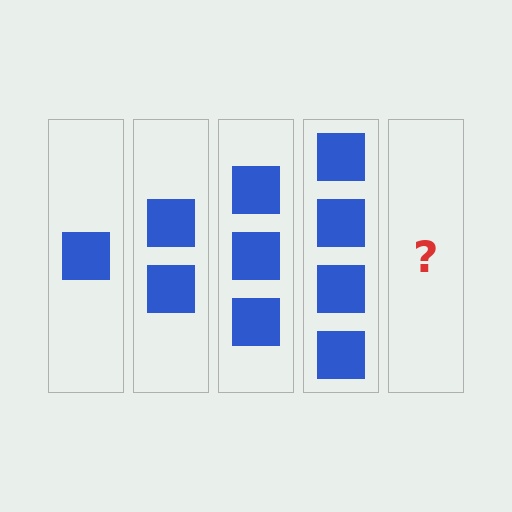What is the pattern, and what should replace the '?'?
The pattern is that each step adds one more square. The '?' should be 5 squares.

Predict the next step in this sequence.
The next step is 5 squares.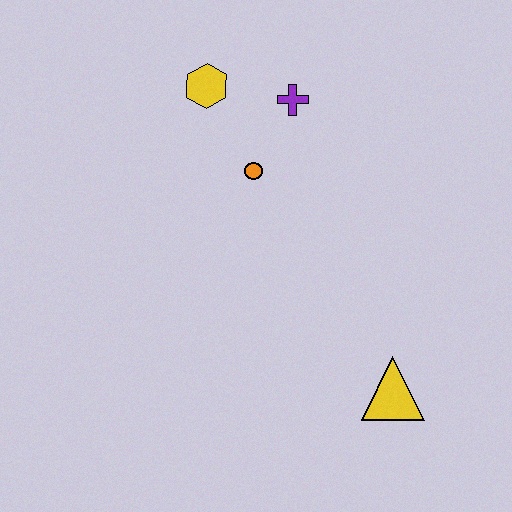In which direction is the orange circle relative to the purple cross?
The orange circle is below the purple cross.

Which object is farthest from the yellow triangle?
The yellow hexagon is farthest from the yellow triangle.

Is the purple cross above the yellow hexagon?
No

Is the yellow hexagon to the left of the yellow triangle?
Yes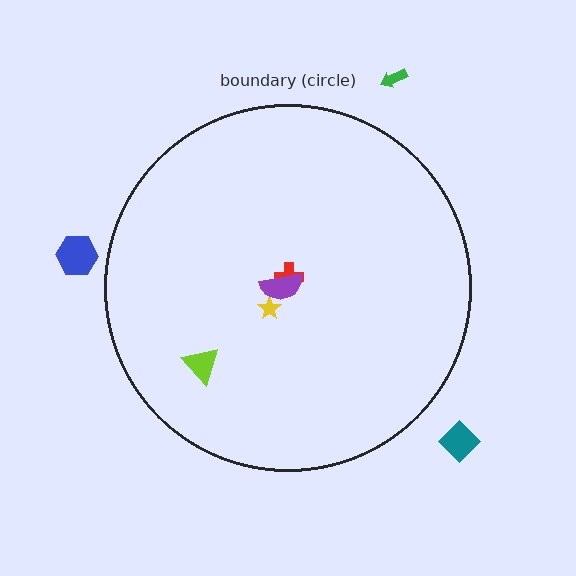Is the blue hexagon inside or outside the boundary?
Outside.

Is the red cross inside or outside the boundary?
Inside.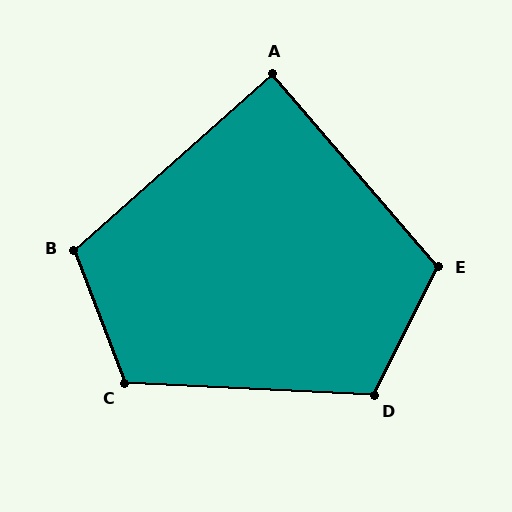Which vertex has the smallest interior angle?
A, at approximately 89 degrees.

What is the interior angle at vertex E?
Approximately 113 degrees (obtuse).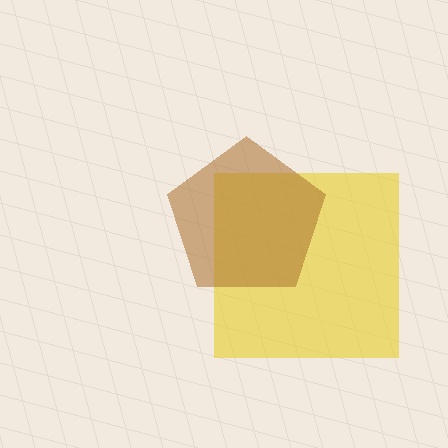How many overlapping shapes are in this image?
There are 2 overlapping shapes in the image.